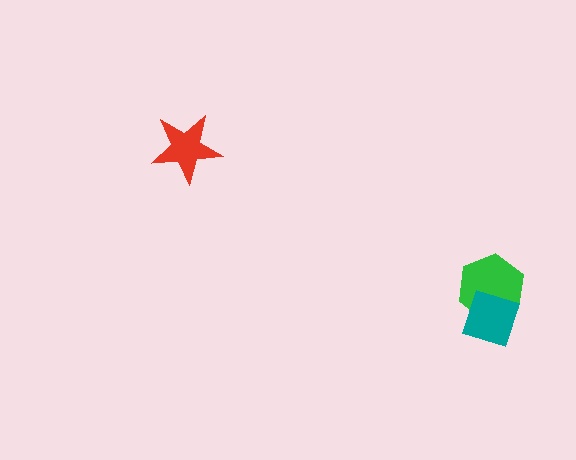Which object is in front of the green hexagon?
The teal diamond is in front of the green hexagon.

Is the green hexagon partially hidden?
Yes, it is partially covered by another shape.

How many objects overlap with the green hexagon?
1 object overlaps with the green hexagon.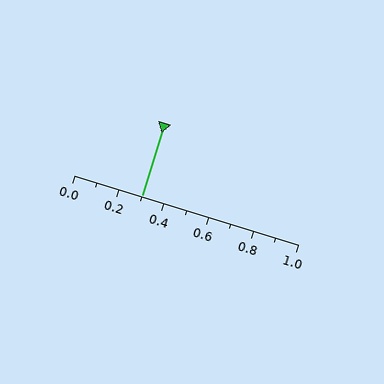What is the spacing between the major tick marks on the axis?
The major ticks are spaced 0.2 apart.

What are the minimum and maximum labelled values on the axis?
The axis runs from 0.0 to 1.0.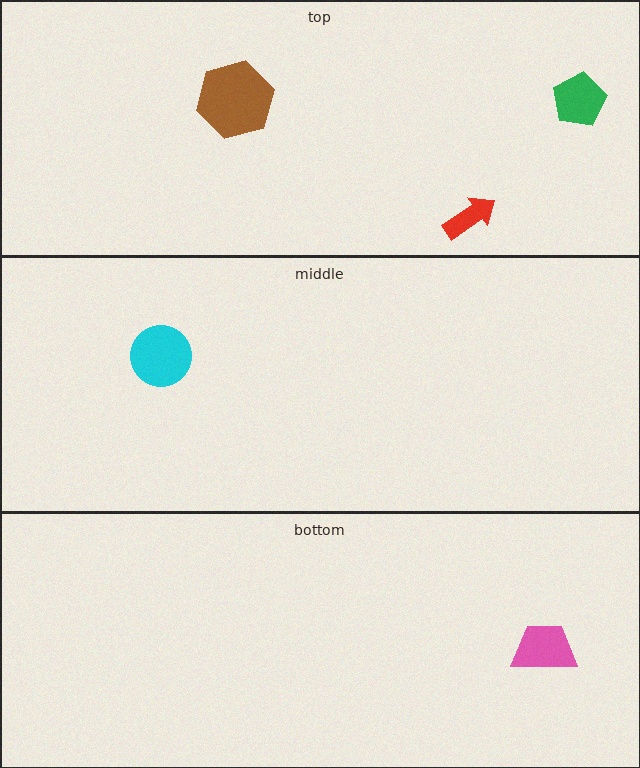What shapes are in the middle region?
The cyan circle.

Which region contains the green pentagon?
The top region.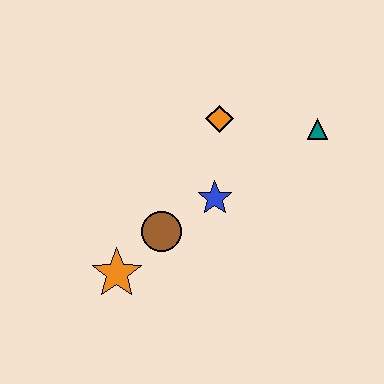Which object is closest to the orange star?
The brown circle is closest to the orange star.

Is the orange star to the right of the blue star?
No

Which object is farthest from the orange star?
The teal triangle is farthest from the orange star.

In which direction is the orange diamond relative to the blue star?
The orange diamond is above the blue star.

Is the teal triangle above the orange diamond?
No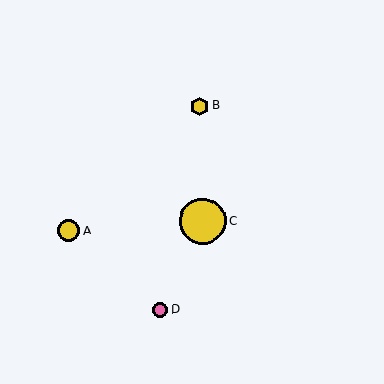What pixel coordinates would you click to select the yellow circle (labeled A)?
Click at (68, 231) to select the yellow circle A.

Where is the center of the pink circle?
The center of the pink circle is at (160, 310).